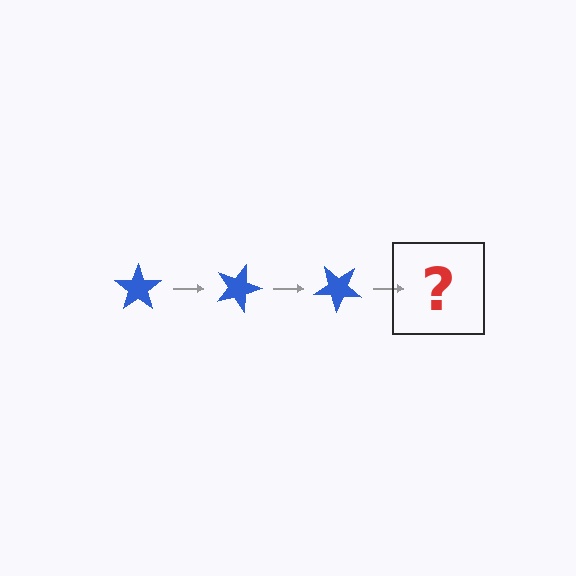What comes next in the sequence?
The next element should be a blue star rotated 60 degrees.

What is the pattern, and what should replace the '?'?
The pattern is that the star rotates 20 degrees each step. The '?' should be a blue star rotated 60 degrees.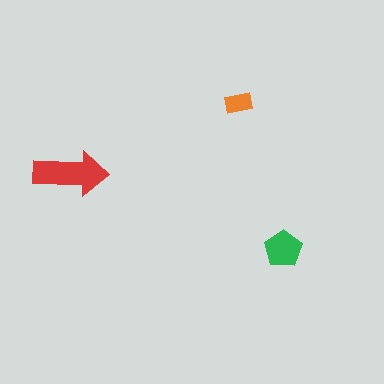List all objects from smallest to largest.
The orange rectangle, the green pentagon, the red arrow.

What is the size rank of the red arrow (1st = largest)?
1st.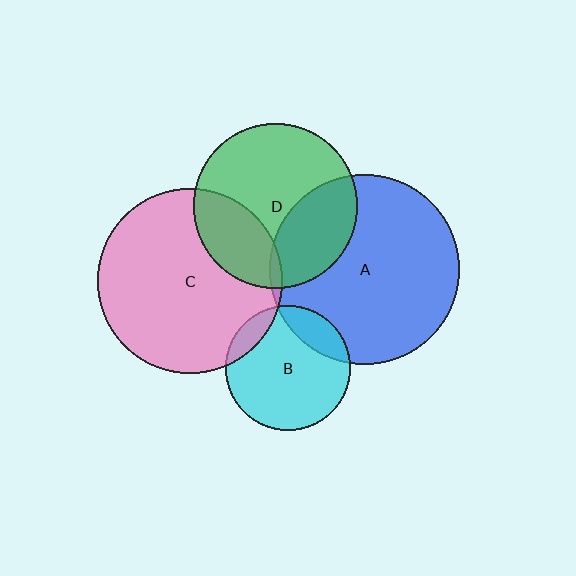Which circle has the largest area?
Circle A (blue).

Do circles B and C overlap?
Yes.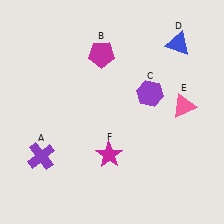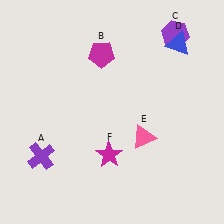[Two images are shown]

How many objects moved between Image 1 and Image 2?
2 objects moved between the two images.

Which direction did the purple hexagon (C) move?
The purple hexagon (C) moved up.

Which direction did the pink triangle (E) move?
The pink triangle (E) moved left.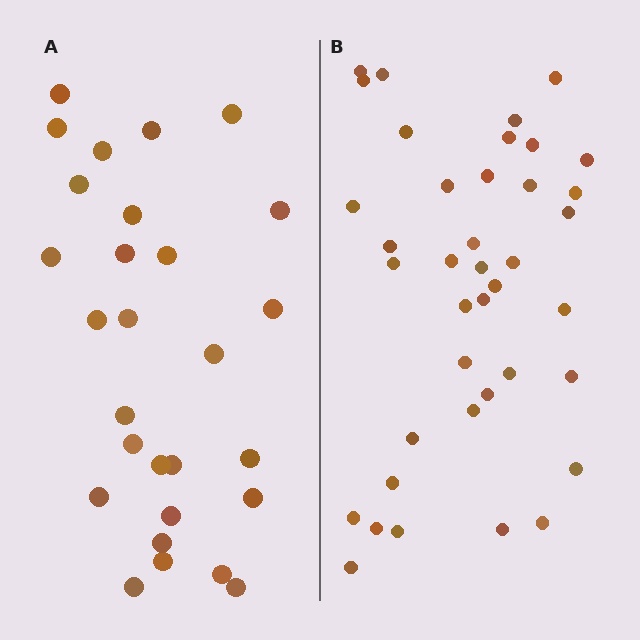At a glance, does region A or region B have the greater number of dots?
Region B (the right region) has more dots.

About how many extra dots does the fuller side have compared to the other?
Region B has roughly 12 or so more dots than region A.